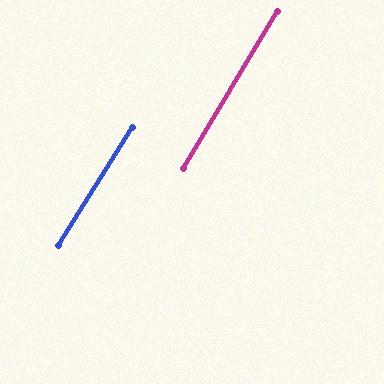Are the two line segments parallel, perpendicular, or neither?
Parallel — their directions differ by only 0.9°.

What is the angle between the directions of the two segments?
Approximately 1 degree.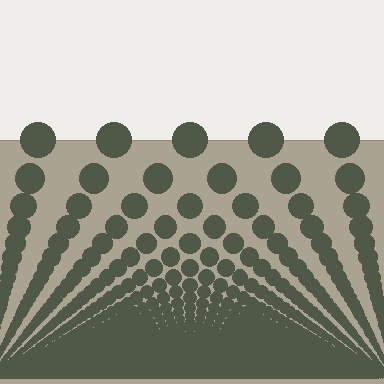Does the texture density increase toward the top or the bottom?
Density increases toward the bottom.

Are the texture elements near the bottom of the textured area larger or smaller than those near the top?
Smaller. The gradient is inverted — elements near the bottom are smaller and denser.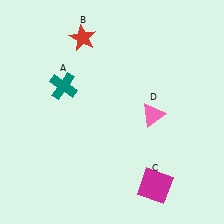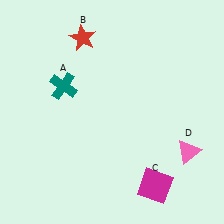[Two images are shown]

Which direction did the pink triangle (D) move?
The pink triangle (D) moved down.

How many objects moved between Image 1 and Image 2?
1 object moved between the two images.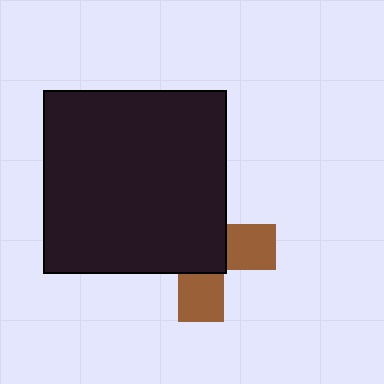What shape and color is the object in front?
The object in front is a black square.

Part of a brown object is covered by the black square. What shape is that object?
It is a cross.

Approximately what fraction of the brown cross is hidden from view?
Roughly 62% of the brown cross is hidden behind the black square.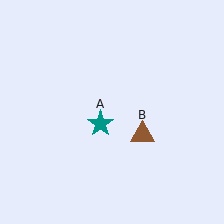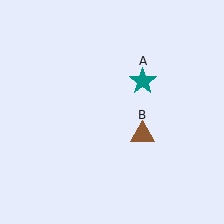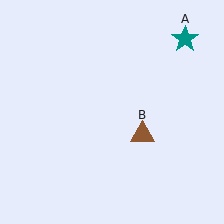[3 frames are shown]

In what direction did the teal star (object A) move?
The teal star (object A) moved up and to the right.